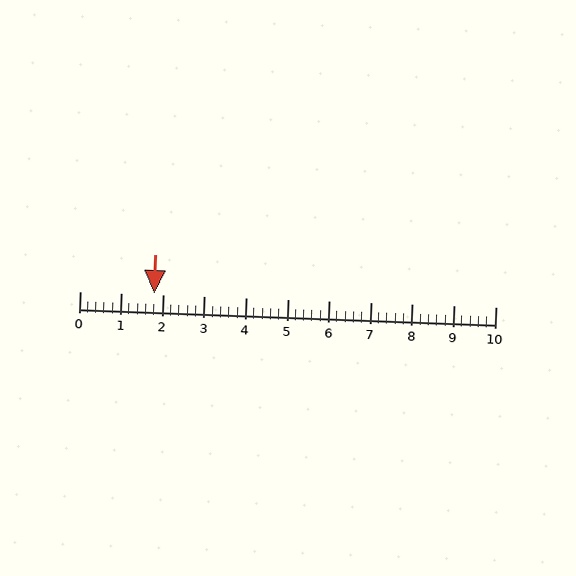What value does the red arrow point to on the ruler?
The red arrow points to approximately 1.8.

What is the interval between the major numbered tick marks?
The major tick marks are spaced 1 units apart.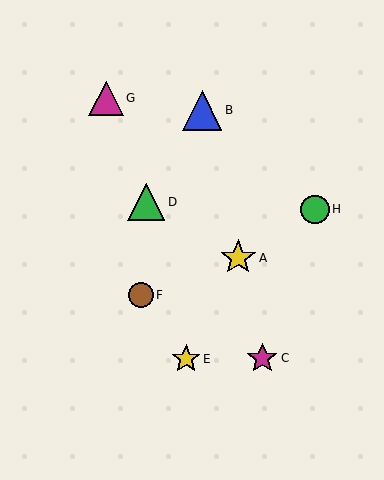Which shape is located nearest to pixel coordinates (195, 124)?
The blue triangle (labeled B) at (202, 110) is nearest to that location.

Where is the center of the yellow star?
The center of the yellow star is at (238, 258).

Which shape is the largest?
The blue triangle (labeled B) is the largest.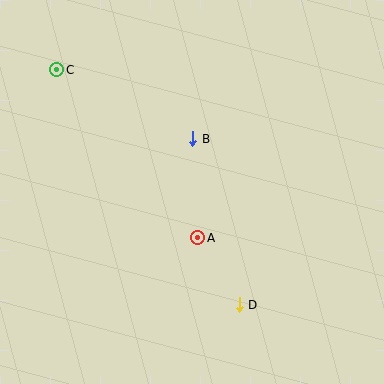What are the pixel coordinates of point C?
Point C is at (57, 70).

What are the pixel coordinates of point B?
Point B is at (193, 139).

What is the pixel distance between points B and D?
The distance between B and D is 172 pixels.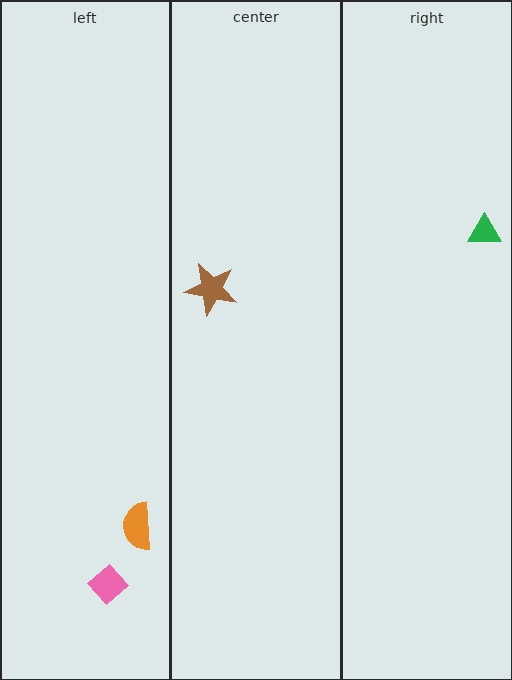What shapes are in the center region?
The brown star.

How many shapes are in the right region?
1.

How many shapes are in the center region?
1.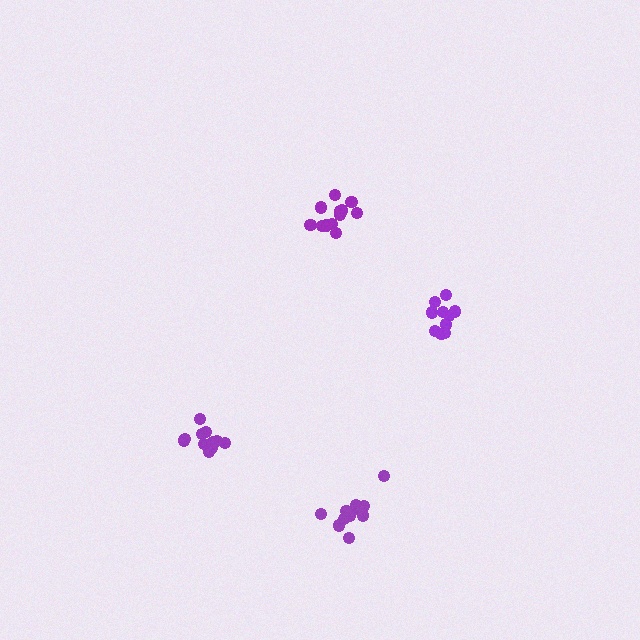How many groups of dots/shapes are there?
There are 4 groups.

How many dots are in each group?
Group 1: 10 dots, Group 2: 12 dots, Group 3: 12 dots, Group 4: 11 dots (45 total).